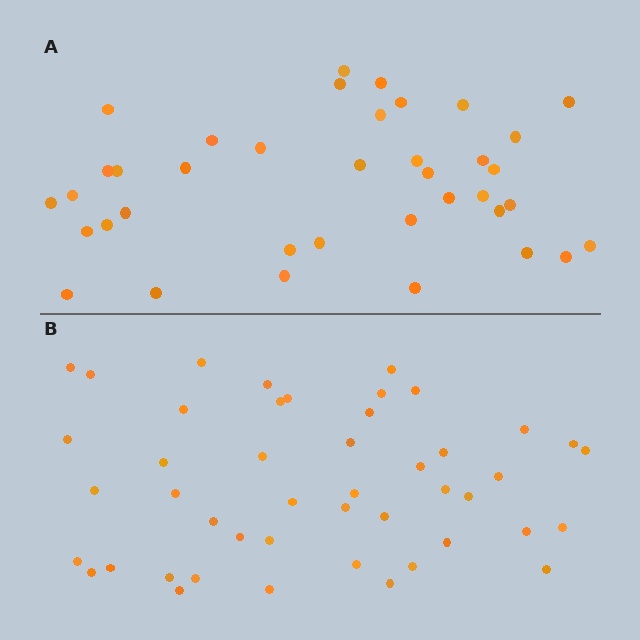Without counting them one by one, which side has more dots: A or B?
Region B (the bottom region) has more dots.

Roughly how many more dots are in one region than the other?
Region B has roughly 8 or so more dots than region A.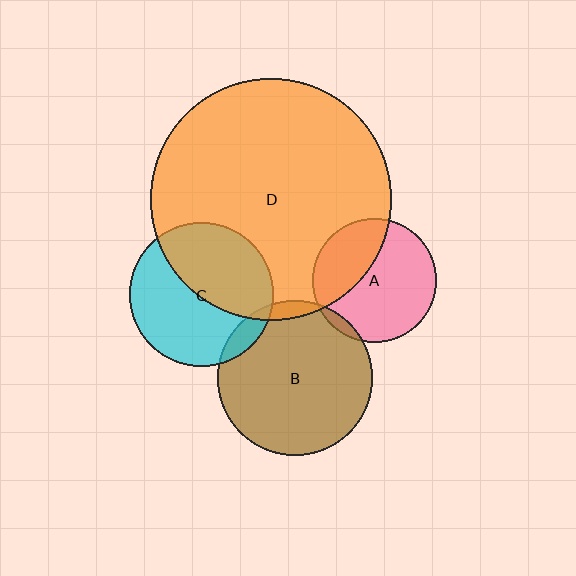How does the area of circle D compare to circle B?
Approximately 2.4 times.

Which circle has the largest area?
Circle D (orange).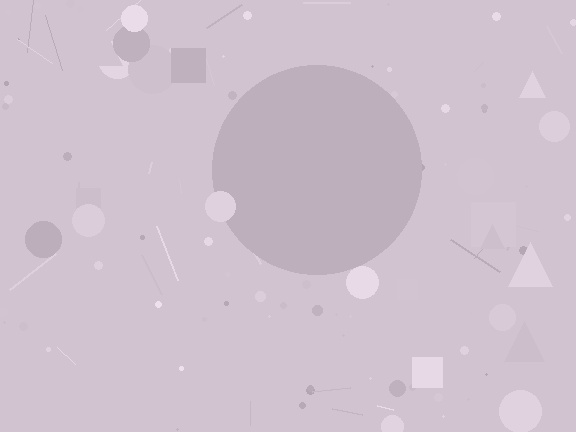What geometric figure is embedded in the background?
A circle is embedded in the background.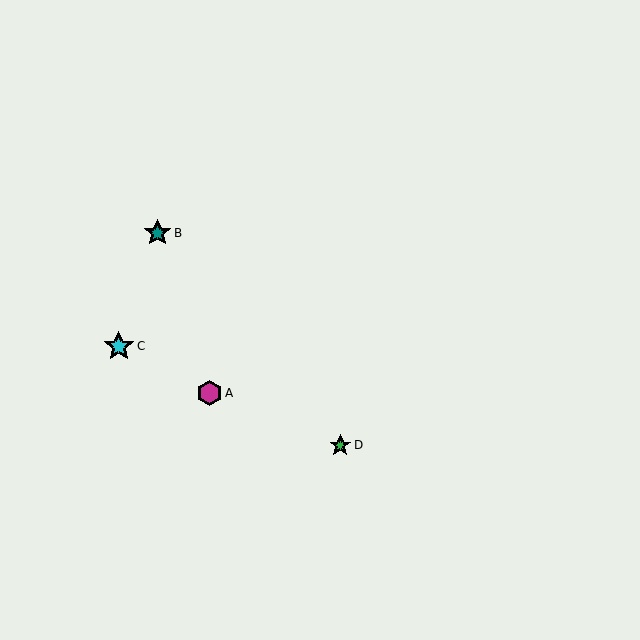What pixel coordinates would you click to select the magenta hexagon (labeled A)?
Click at (210, 393) to select the magenta hexagon A.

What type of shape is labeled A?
Shape A is a magenta hexagon.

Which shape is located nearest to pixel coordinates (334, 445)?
The green star (labeled D) at (340, 445) is nearest to that location.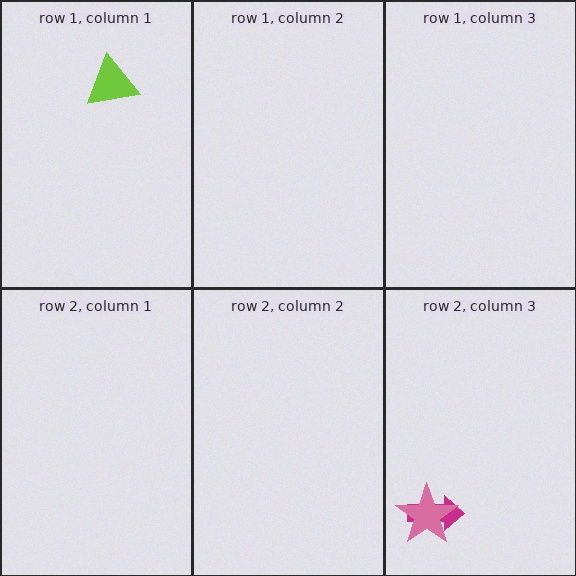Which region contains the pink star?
The row 2, column 3 region.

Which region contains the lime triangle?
The row 1, column 1 region.